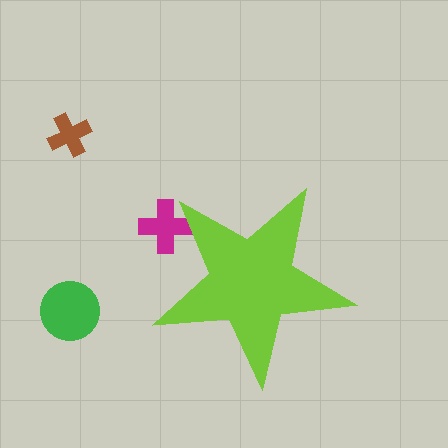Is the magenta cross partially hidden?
Yes, the magenta cross is partially hidden behind the lime star.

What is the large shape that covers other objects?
A lime star.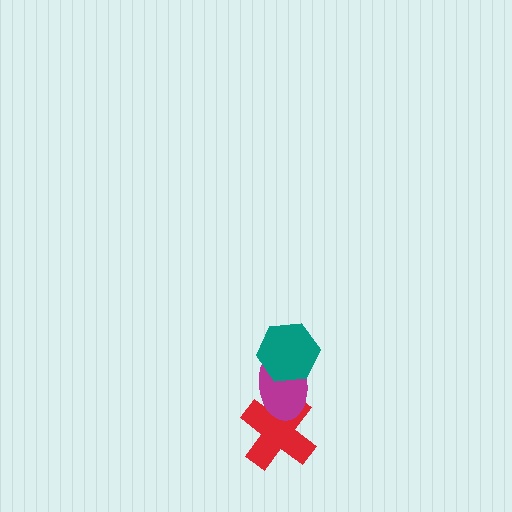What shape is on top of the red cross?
The magenta ellipse is on top of the red cross.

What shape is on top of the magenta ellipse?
The teal hexagon is on top of the magenta ellipse.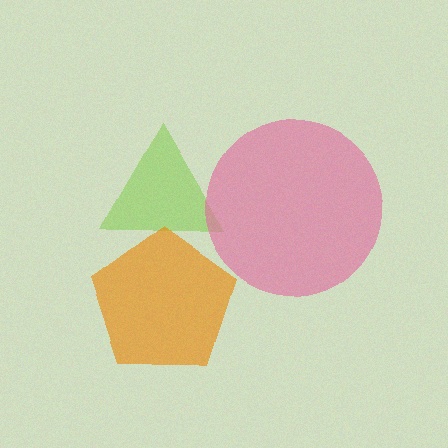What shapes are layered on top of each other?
The layered shapes are: a lime triangle, an orange pentagon, a pink circle.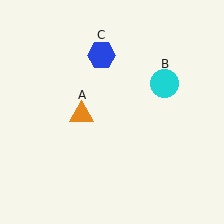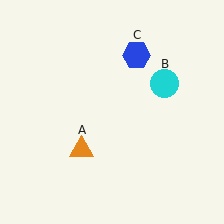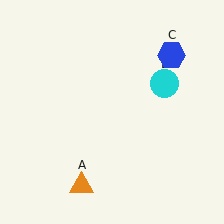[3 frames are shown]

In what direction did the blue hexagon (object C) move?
The blue hexagon (object C) moved right.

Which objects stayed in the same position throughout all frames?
Cyan circle (object B) remained stationary.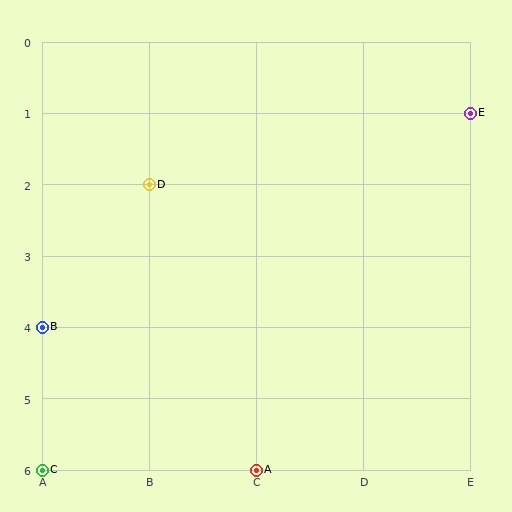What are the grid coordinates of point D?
Point D is at grid coordinates (B, 2).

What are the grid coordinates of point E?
Point E is at grid coordinates (E, 1).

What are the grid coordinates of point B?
Point B is at grid coordinates (A, 4).